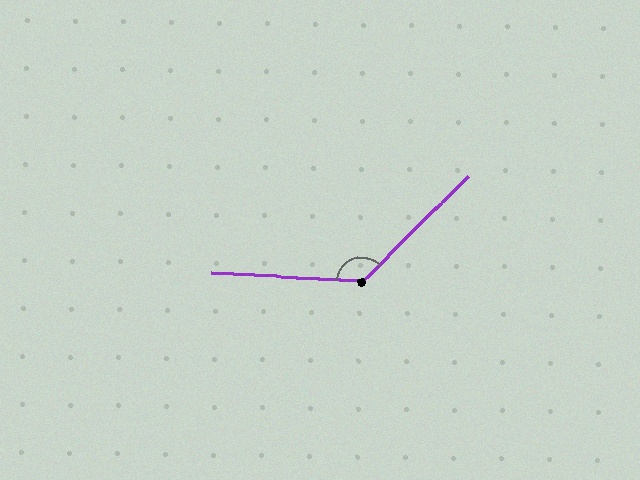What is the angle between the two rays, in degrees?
Approximately 132 degrees.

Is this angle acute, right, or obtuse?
It is obtuse.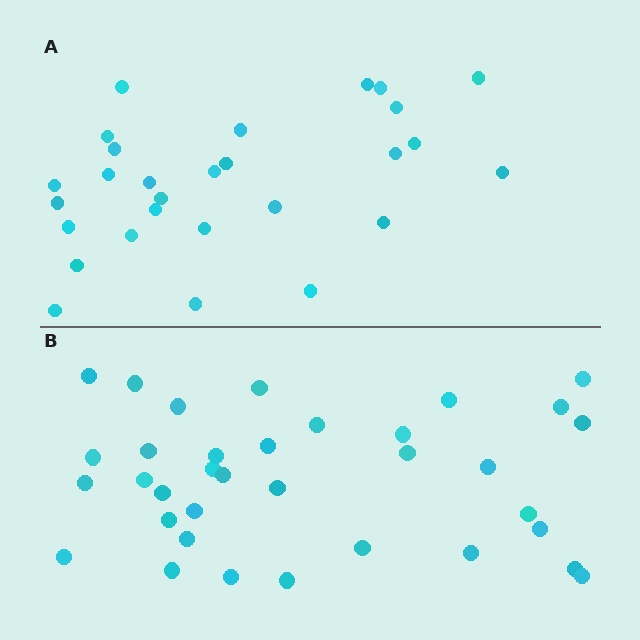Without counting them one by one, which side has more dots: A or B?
Region B (the bottom region) has more dots.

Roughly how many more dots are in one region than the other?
Region B has roughly 8 or so more dots than region A.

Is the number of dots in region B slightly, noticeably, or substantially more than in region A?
Region B has noticeably more, but not dramatically so. The ratio is roughly 1.2 to 1.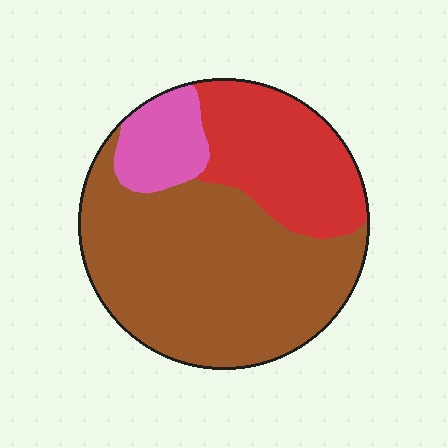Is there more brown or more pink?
Brown.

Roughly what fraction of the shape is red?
Red covers roughly 30% of the shape.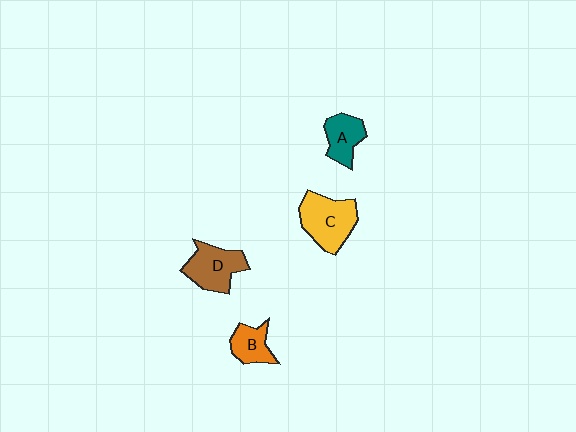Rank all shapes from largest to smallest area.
From largest to smallest: C (yellow), D (brown), A (teal), B (orange).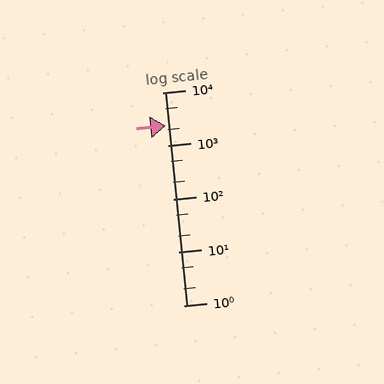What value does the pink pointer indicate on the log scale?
The pointer indicates approximately 2400.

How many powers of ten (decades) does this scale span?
The scale spans 4 decades, from 1 to 10000.